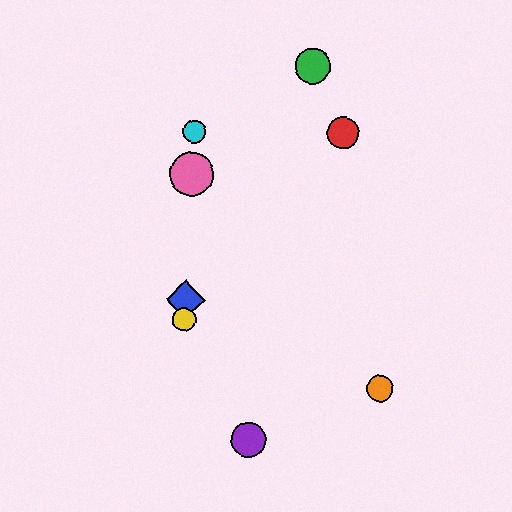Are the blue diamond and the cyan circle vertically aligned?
Yes, both are at x≈185.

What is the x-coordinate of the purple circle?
The purple circle is at x≈249.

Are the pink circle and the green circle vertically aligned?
No, the pink circle is at x≈192 and the green circle is at x≈313.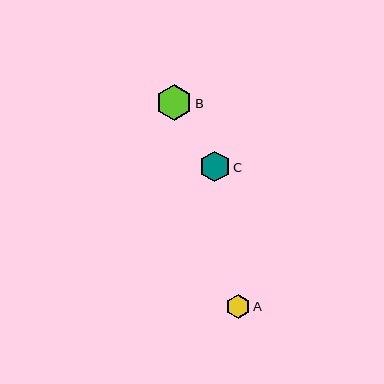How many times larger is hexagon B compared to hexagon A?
Hexagon B is approximately 1.5 times the size of hexagon A.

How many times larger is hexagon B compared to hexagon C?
Hexagon B is approximately 1.2 times the size of hexagon C.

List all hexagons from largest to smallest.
From largest to smallest: B, C, A.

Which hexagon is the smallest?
Hexagon A is the smallest with a size of approximately 24 pixels.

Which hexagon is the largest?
Hexagon B is the largest with a size of approximately 36 pixels.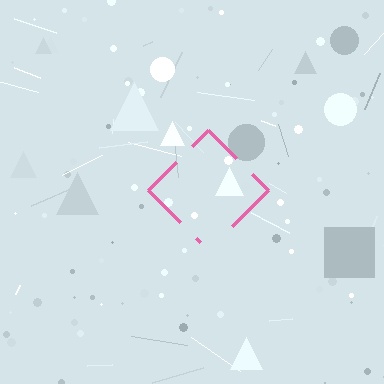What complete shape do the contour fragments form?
The contour fragments form a diamond.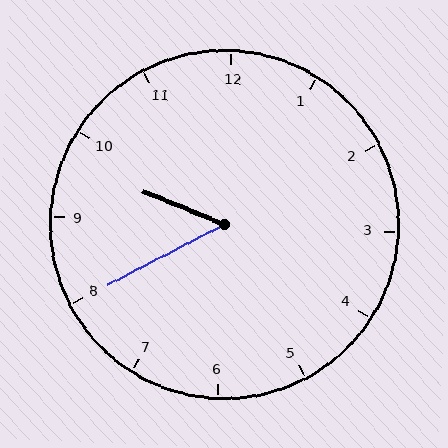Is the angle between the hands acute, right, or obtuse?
It is acute.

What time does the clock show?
9:40.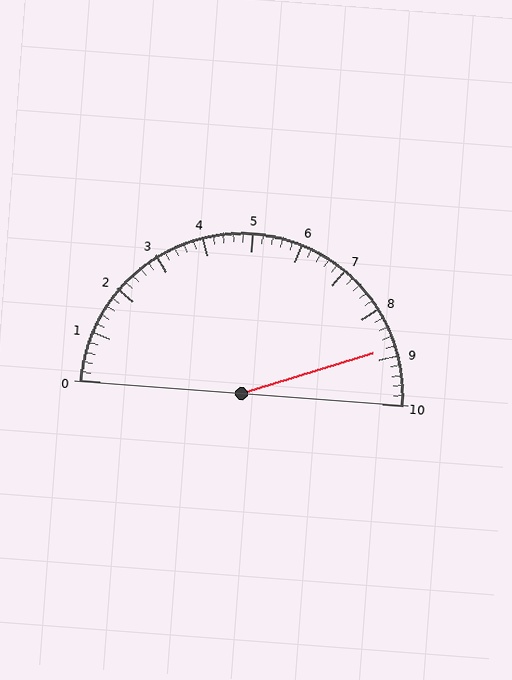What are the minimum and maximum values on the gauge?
The gauge ranges from 0 to 10.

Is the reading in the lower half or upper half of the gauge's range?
The reading is in the upper half of the range (0 to 10).